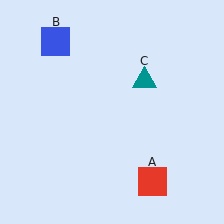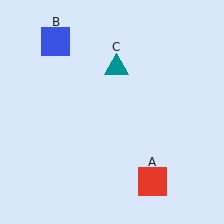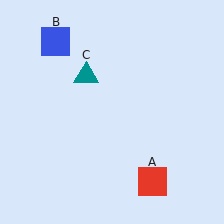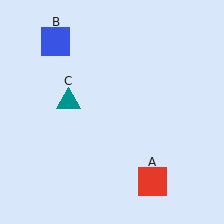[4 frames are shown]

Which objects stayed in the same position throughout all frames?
Red square (object A) and blue square (object B) remained stationary.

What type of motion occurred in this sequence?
The teal triangle (object C) rotated counterclockwise around the center of the scene.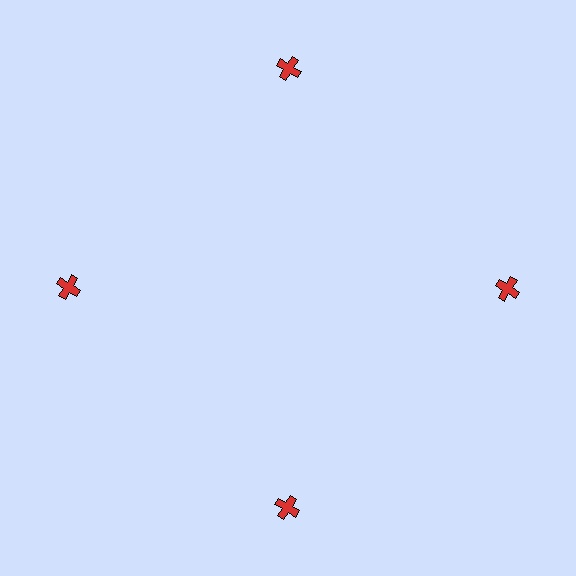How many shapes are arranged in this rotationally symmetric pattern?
There are 4 shapes, arranged in 4 groups of 1.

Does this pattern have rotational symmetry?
Yes, this pattern has 4-fold rotational symmetry. It looks the same after rotating 90 degrees around the center.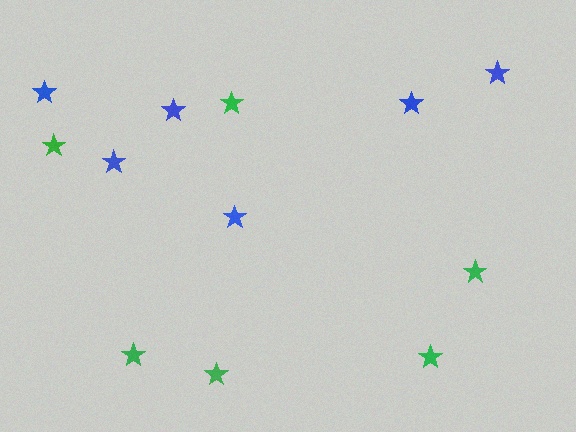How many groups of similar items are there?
There are 2 groups: one group of blue stars (6) and one group of green stars (6).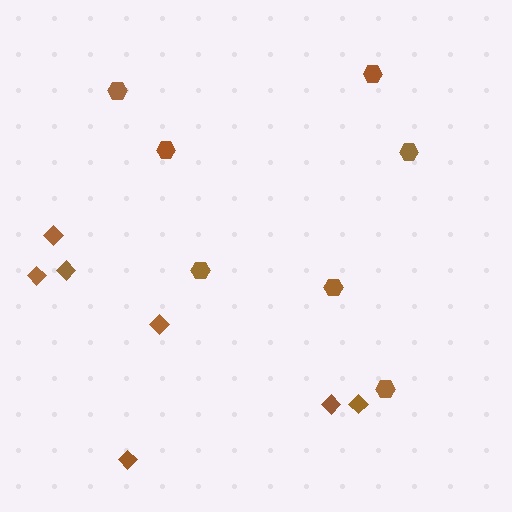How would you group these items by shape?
There are 2 groups: one group of diamonds (7) and one group of hexagons (7).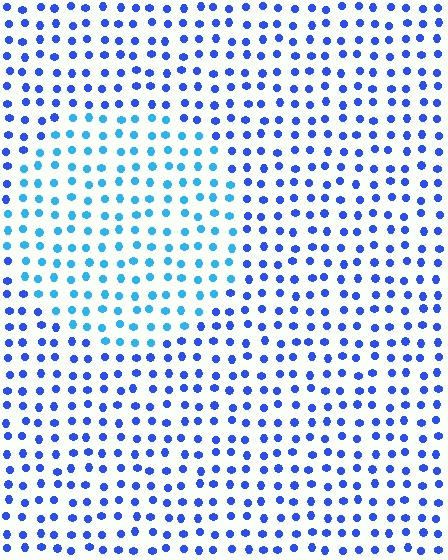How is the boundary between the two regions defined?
The boundary is defined purely by a slight shift in hue (about 32 degrees). Spacing, size, and orientation are identical on both sides.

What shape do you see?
I see a circle.